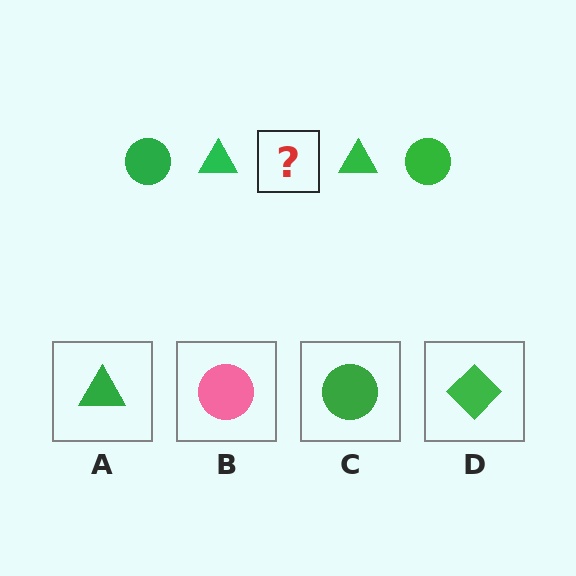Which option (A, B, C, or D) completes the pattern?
C.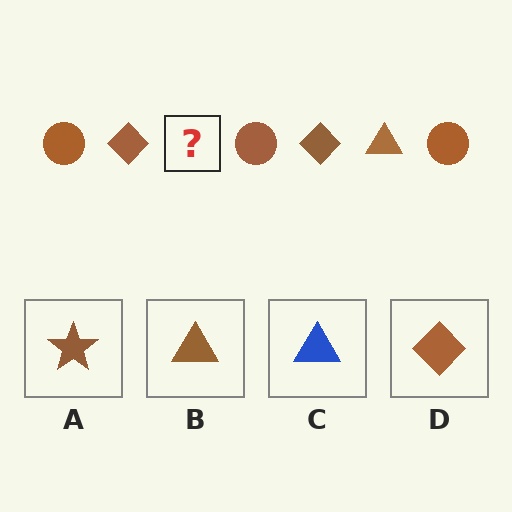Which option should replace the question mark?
Option B.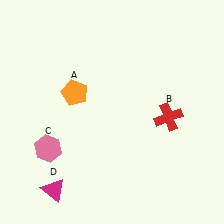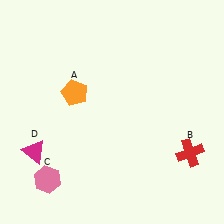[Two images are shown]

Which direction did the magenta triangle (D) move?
The magenta triangle (D) moved up.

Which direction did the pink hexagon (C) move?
The pink hexagon (C) moved down.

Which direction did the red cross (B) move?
The red cross (B) moved down.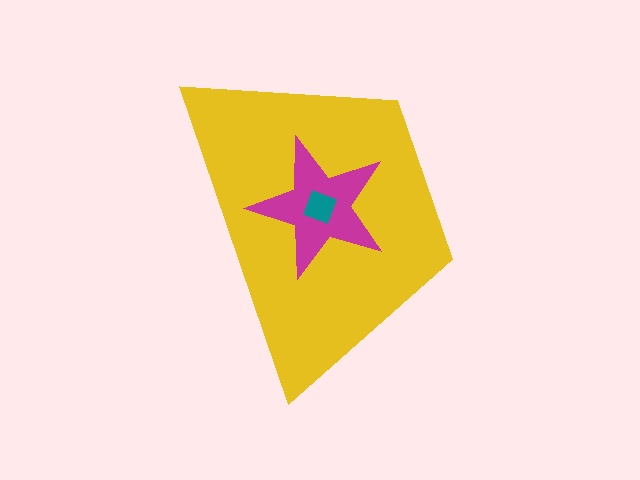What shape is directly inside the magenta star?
The teal diamond.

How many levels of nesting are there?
3.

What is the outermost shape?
The yellow trapezoid.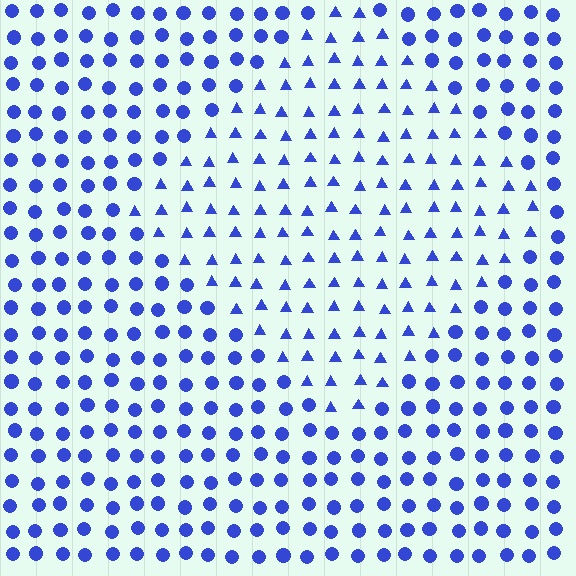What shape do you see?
I see a diamond.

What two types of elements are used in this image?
The image uses triangles inside the diamond region and circles outside it.